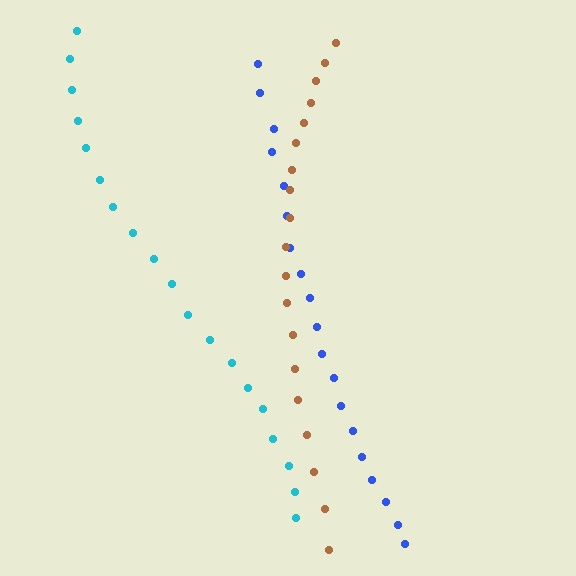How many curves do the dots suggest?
There are 3 distinct paths.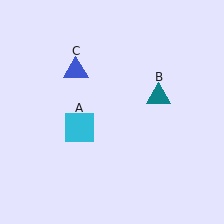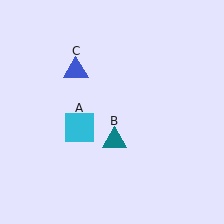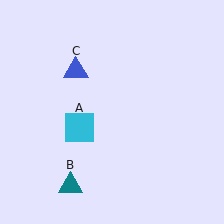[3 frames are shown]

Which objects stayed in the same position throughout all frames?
Cyan square (object A) and blue triangle (object C) remained stationary.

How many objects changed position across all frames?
1 object changed position: teal triangle (object B).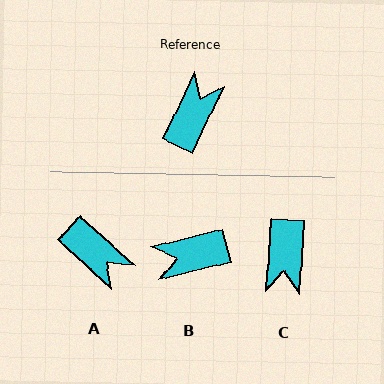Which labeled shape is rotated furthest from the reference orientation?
C, about 159 degrees away.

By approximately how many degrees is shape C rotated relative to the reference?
Approximately 159 degrees clockwise.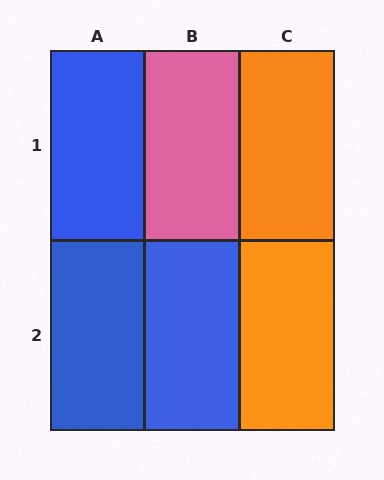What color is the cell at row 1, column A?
Blue.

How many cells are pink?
1 cell is pink.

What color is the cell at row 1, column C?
Orange.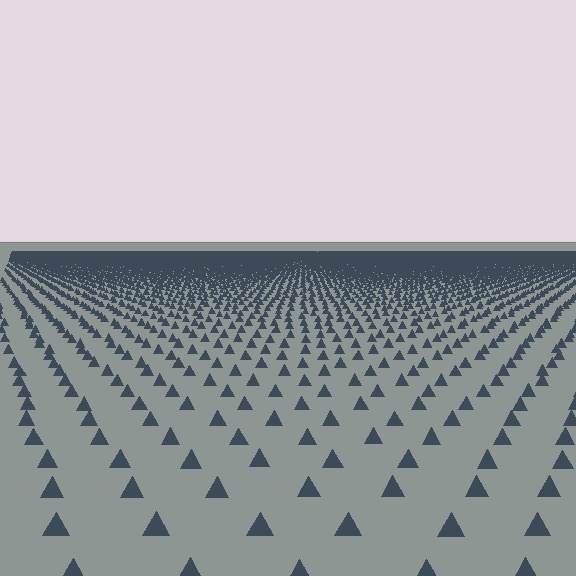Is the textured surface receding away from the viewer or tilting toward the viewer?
The surface is receding away from the viewer. Texture elements get smaller and denser toward the top.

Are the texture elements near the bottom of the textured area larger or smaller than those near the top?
Larger. Near the bottom, elements are closer to the viewer and appear at a bigger on-screen size.